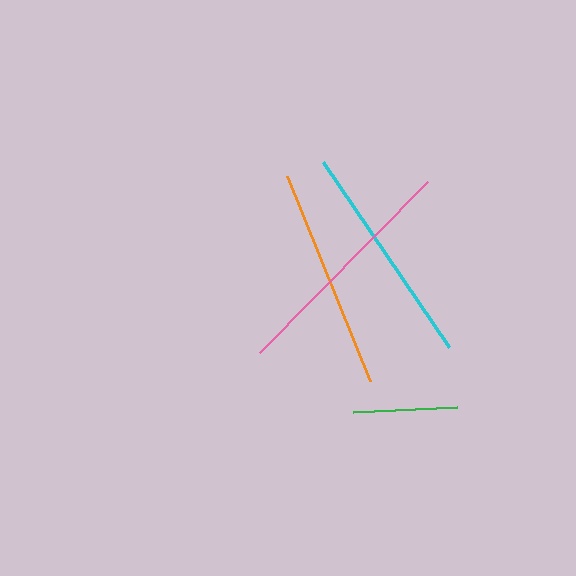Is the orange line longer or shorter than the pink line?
The pink line is longer than the orange line.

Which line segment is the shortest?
The green line is the shortest at approximately 104 pixels.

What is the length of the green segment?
The green segment is approximately 104 pixels long.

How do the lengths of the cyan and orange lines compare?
The cyan and orange lines are approximately the same length.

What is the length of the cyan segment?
The cyan segment is approximately 224 pixels long.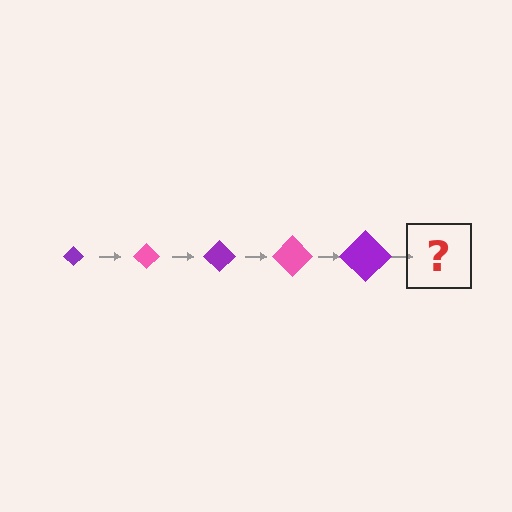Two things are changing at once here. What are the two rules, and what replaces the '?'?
The two rules are that the diamond grows larger each step and the color cycles through purple and pink. The '?' should be a pink diamond, larger than the previous one.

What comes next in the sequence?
The next element should be a pink diamond, larger than the previous one.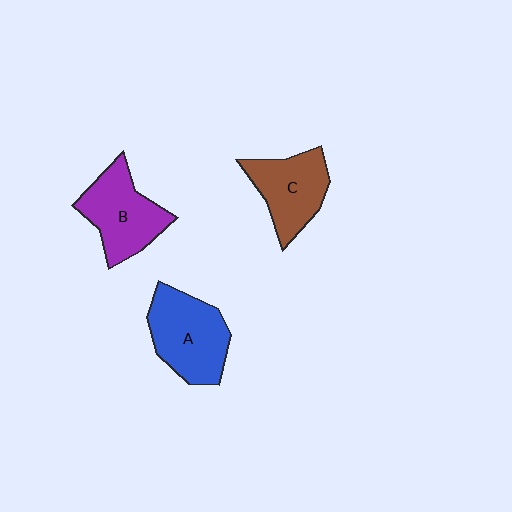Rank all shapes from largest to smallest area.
From largest to smallest: A (blue), B (purple), C (brown).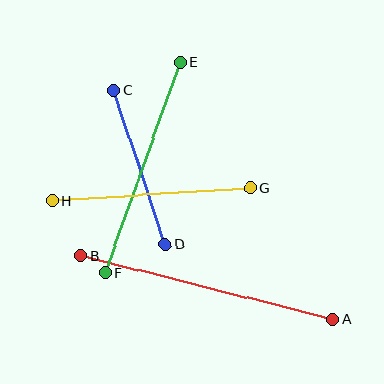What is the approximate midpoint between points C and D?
The midpoint is at approximately (140, 167) pixels.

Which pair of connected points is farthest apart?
Points A and B are farthest apart.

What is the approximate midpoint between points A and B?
The midpoint is at approximately (207, 287) pixels.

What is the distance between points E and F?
The distance is approximately 223 pixels.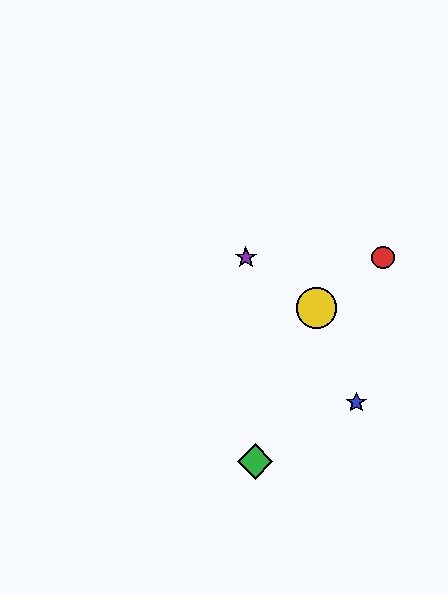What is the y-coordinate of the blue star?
The blue star is at y≈402.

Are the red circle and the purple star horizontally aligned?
Yes, both are at y≈257.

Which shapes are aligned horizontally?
The red circle, the purple star are aligned horizontally.